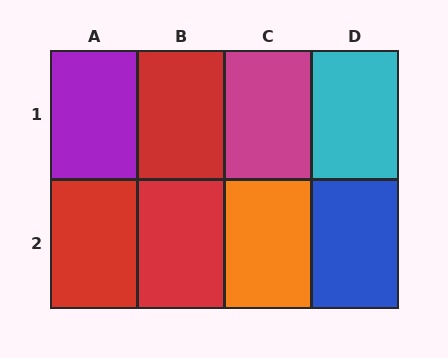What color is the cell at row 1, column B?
Red.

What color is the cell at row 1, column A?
Purple.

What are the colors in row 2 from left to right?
Red, red, orange, blue.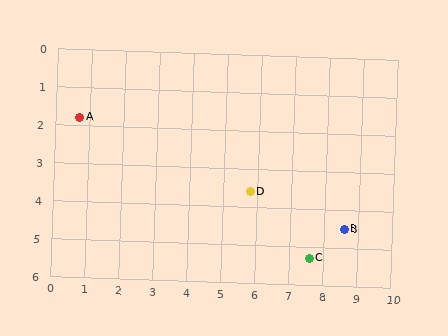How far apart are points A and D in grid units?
Points A and D are about 5.4 grid units apart.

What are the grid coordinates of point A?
Point A is at approximately (0.7, 1.8).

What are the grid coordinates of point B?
Point B is at approximately (8.6, 4.5).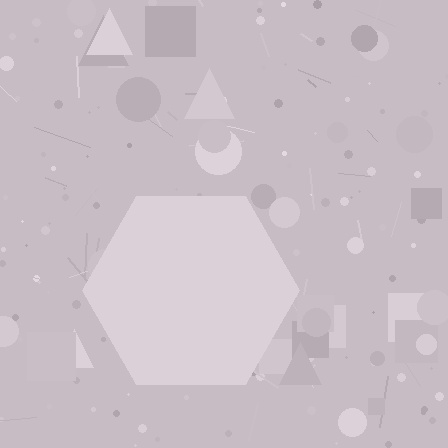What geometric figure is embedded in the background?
A hexagon is embedded in the background.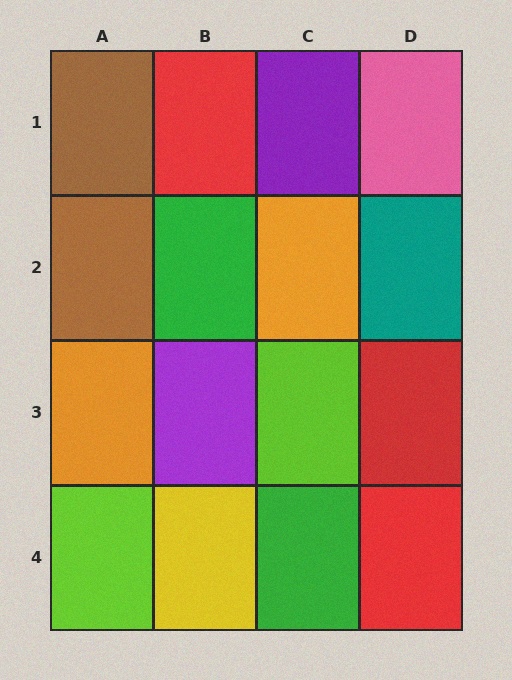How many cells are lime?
2 cells are lime.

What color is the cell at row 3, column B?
Purple.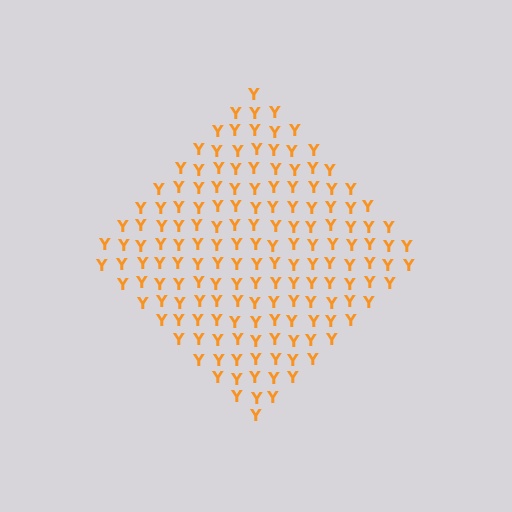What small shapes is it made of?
It is made of small letter Y's.